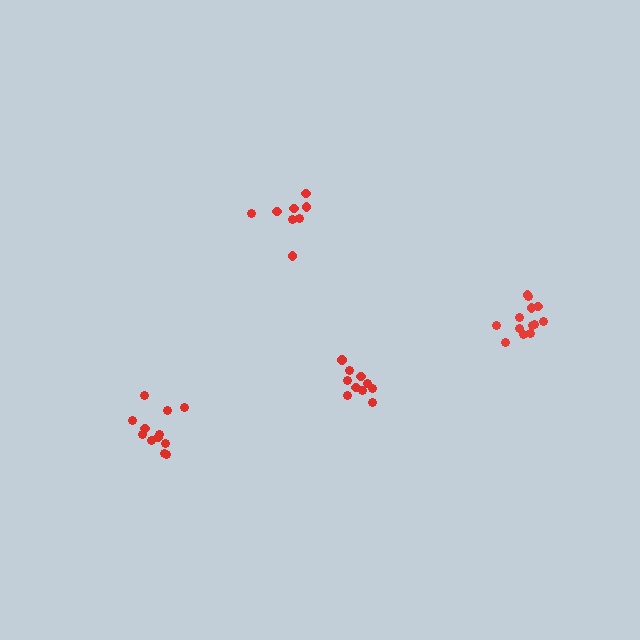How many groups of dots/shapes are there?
There are 4 groups.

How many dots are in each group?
Group 1: 12 dots, Group 2: 10 dots, Group 3: 8 dots, Group 4: 13 dots (43 total).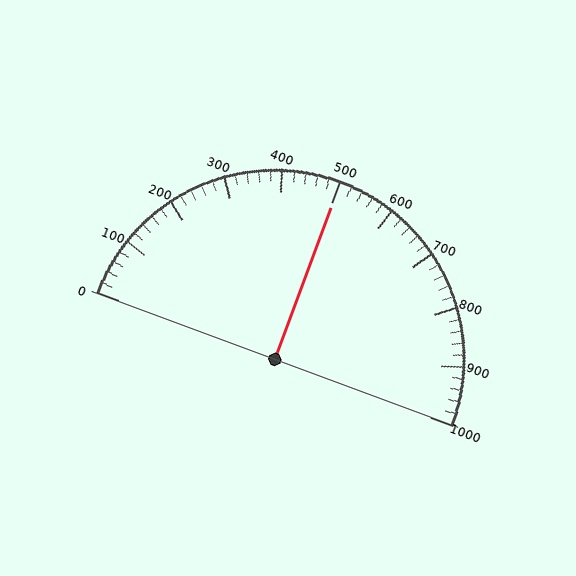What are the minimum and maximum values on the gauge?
The gauge ranges from 0 to 1000.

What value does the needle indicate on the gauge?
The needle indicates approximately 500.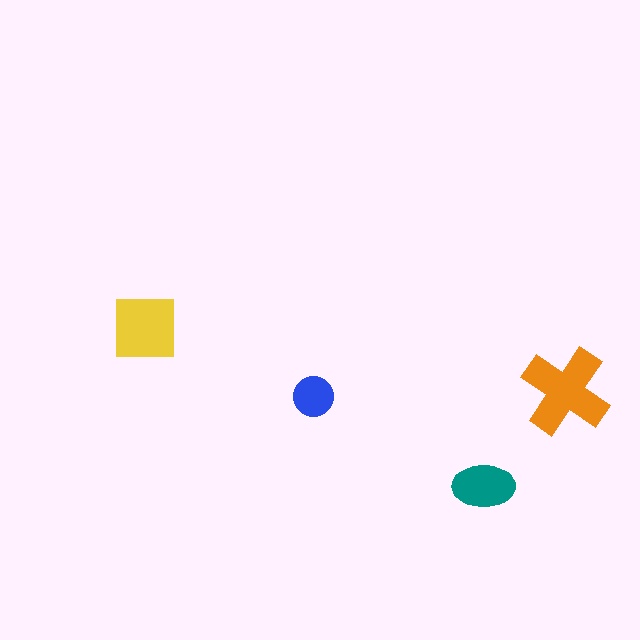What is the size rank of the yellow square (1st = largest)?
2nd.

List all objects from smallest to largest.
The blue circle, the teal ellipse, the yellow square, the orange cross.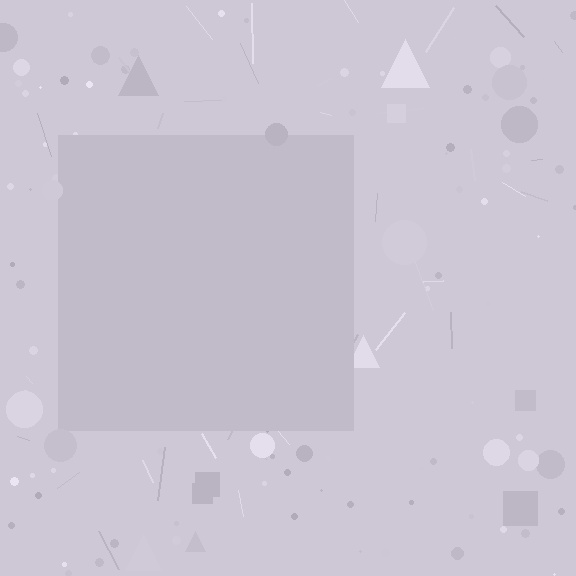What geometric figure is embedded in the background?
A square is embedded in the background.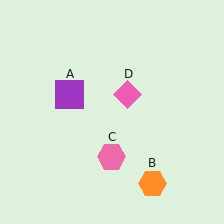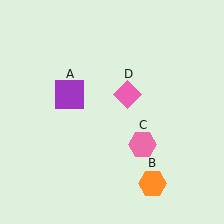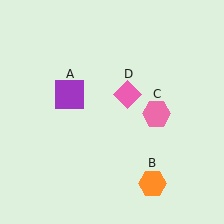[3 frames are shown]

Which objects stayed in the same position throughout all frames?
Purple square (object A) and orange hexagon (object B) and pink diamond (object D) remained stationary.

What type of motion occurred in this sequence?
The pink hexagon (object C) rotated counterclockwise around the center of the scene.